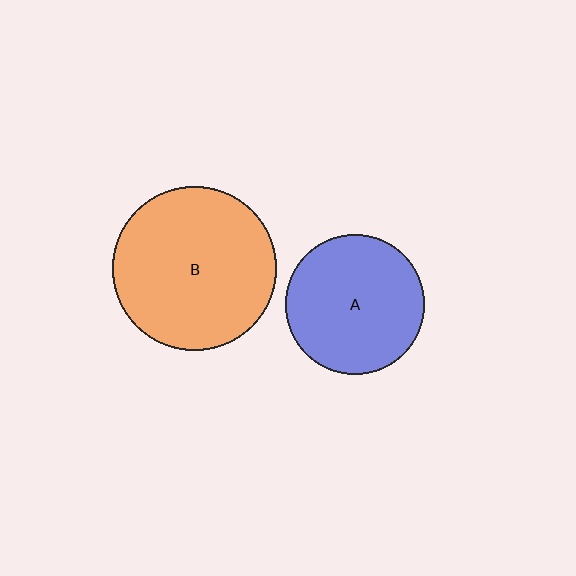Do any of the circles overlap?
No, none of the circles overlap.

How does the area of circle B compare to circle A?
Approximately 1.4 times.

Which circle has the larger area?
Circle B (orange).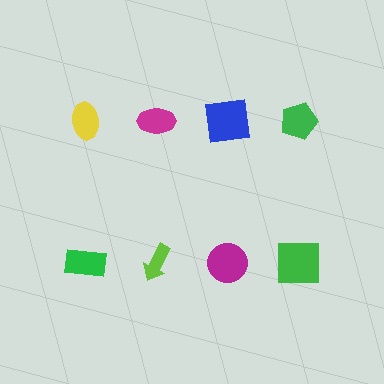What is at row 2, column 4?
A green square.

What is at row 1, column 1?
A yellow ellipse.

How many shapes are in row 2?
4 shapes.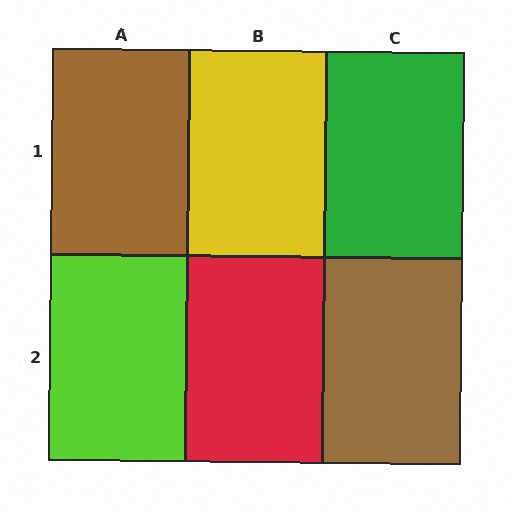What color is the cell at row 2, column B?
Red.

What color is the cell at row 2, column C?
Brown.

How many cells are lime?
1 cell is lime.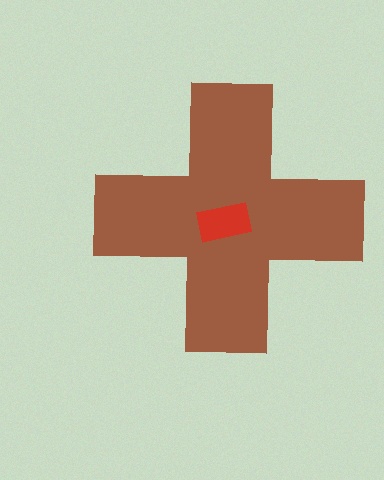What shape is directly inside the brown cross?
The red rectangle.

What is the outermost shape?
The brown cross.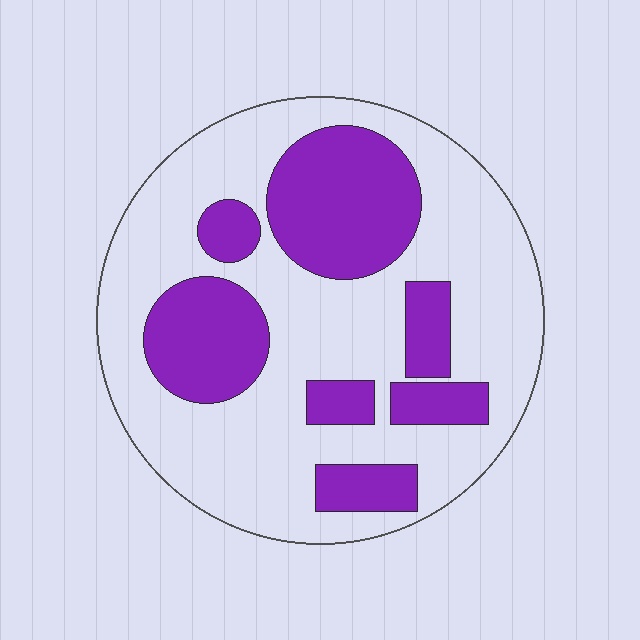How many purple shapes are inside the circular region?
7.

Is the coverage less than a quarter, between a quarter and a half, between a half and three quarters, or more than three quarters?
Between a quarter and a half.